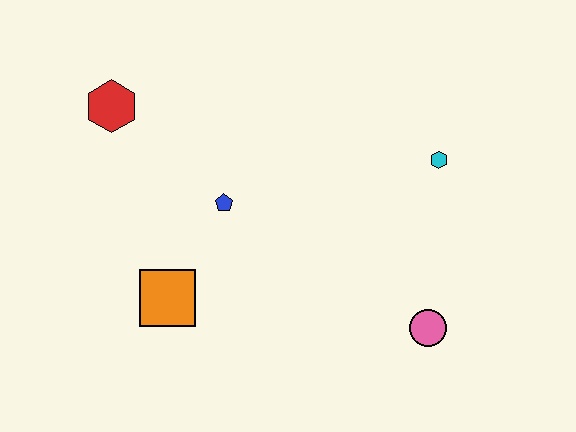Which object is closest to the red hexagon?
The blue pentagon is closest to the red hexagon.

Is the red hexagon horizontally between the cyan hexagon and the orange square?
No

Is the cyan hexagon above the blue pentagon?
Yes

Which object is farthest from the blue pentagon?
The pink circle is farthest from the blue pentagon.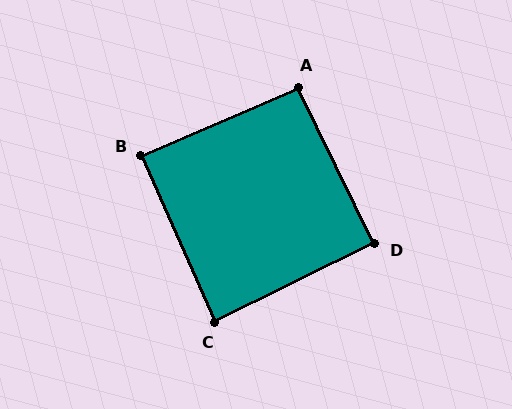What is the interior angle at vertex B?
Approximately 90 degrees (approximately right).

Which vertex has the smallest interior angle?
C, at approximately 88 degrees.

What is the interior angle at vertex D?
Approximately 90 degrees (approximately right).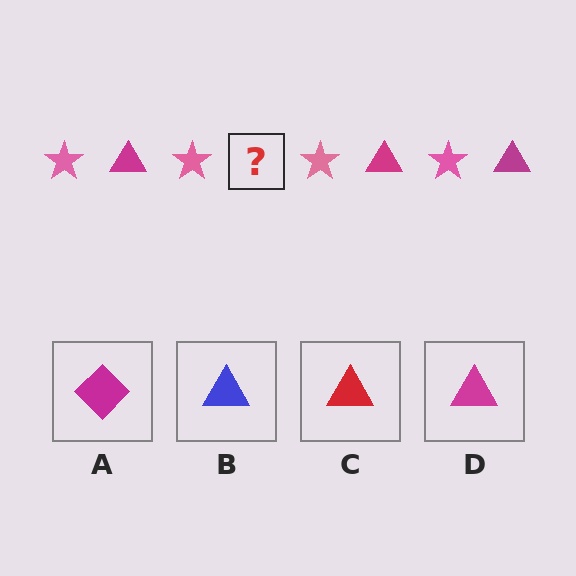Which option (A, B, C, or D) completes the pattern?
D.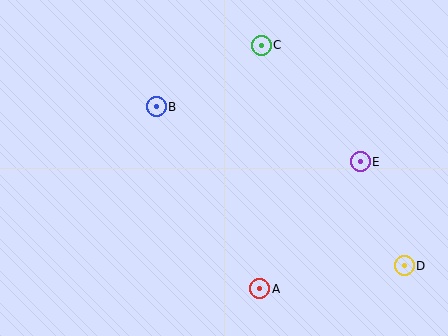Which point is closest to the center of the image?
Point B at (156, 107) is closest to the center.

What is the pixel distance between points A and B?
The distance between A and B is 209 pixels.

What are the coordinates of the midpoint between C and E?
The midpoint between C and E is at (311, 103).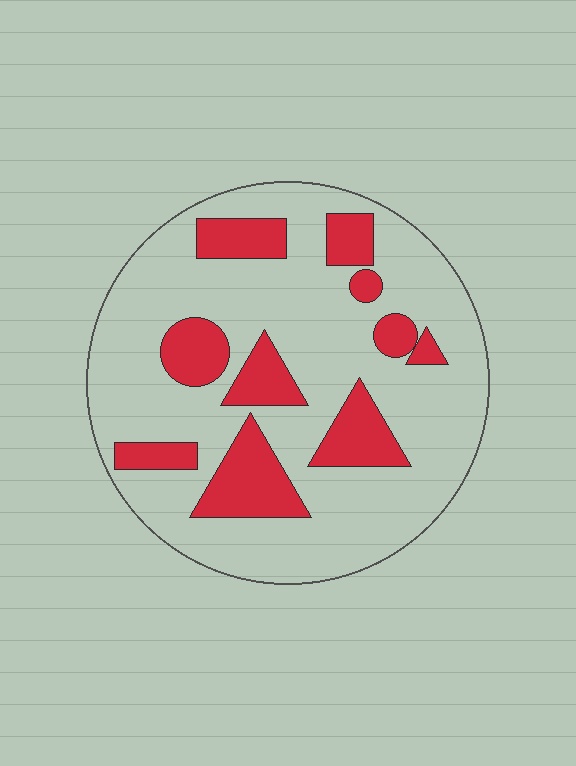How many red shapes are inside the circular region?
10.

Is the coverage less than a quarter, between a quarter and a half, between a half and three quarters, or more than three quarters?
Less than a quarter.